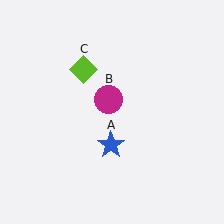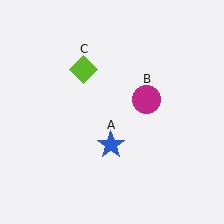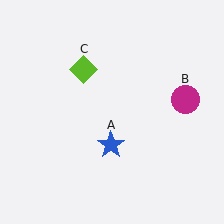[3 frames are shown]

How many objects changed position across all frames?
1 object changed position: magenta circle (object B).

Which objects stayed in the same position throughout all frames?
Blue star (object A) and lime diamond (object C) remained stationary.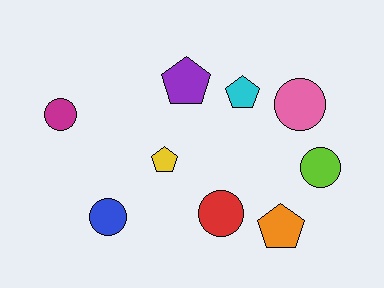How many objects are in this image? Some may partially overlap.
There are 9 objects.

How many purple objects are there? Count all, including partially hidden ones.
There is 1 purple object.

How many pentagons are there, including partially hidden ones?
There are 4 pentagons.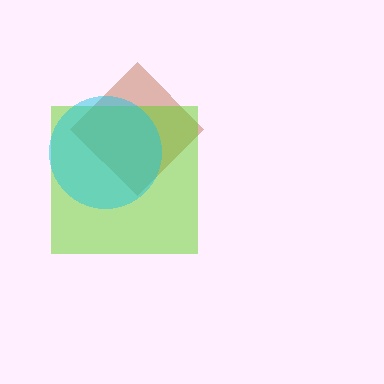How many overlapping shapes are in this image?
There are 3 overlapping shapes in the image.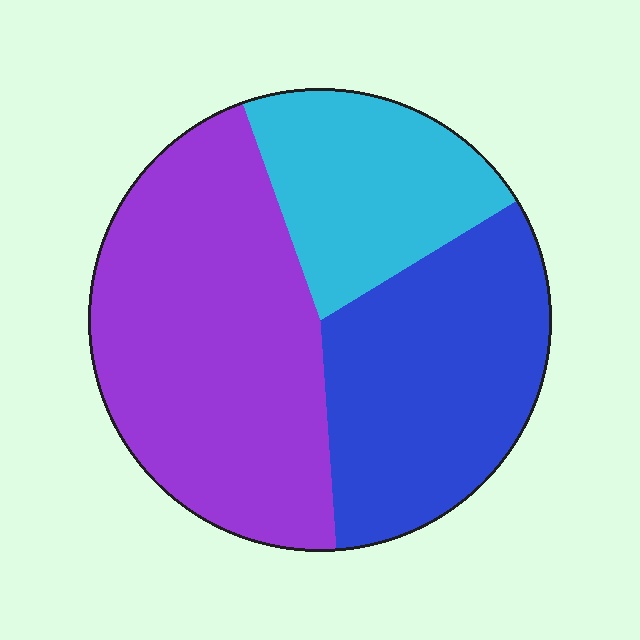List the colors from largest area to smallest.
From largest to smallest: purple, blue, cyan.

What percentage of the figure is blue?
Blue takes up between a quarter and a half of the figure.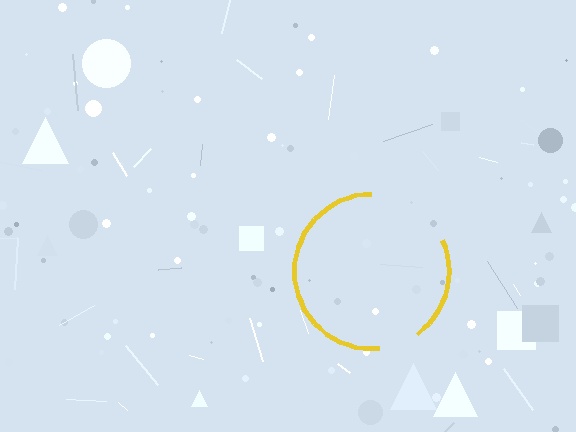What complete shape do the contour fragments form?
The contour fragments form a circle.